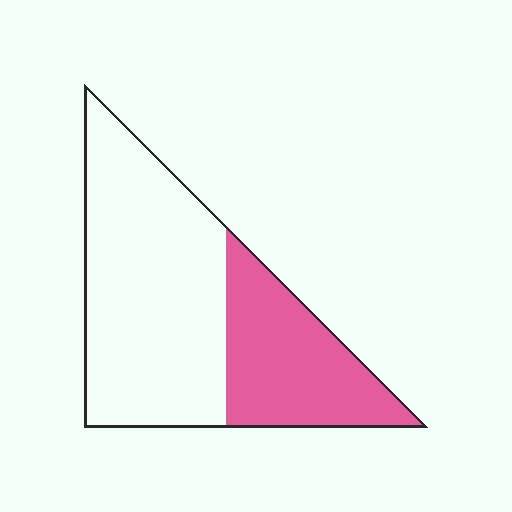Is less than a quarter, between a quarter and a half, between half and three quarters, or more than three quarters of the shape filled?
Between a quarter and a half.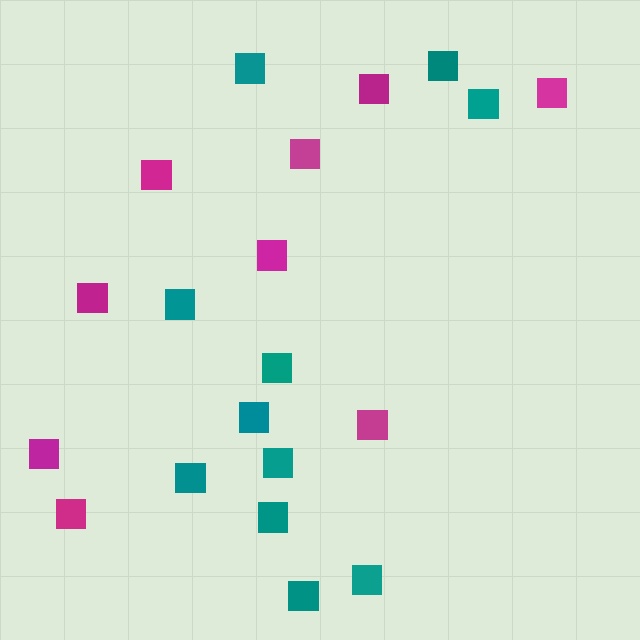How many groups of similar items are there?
There are 2 groups: one group of teal squares (11) and one group of magenta squares (9).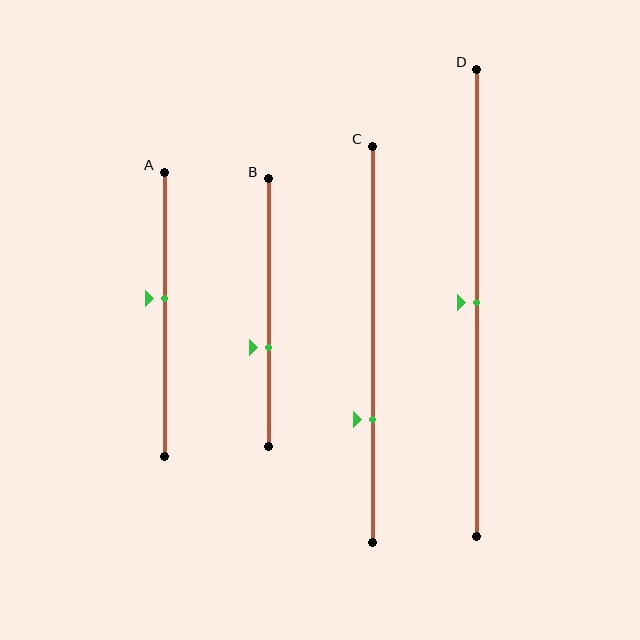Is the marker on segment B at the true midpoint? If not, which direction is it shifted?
No, the marker on segment B is shifted downward by about 13% of the segment length.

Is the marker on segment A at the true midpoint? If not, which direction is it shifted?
No, the marker on segment A is shifted upward by about 6% of the segment length.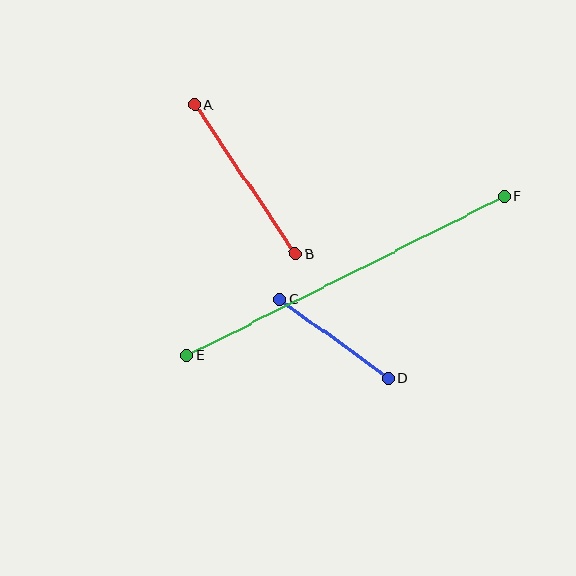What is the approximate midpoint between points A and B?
The midpoint is at approximately (245, 179) pixels.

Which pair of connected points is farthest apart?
Points E and F are farthest apart.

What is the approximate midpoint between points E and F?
The midpoint is at approximately (345, 276) pixels.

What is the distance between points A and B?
The distance is approximately 180 pixels.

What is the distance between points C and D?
The distance is approximately 135 pixels.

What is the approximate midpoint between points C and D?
The midpoint is at approximately (334, 339) pixels.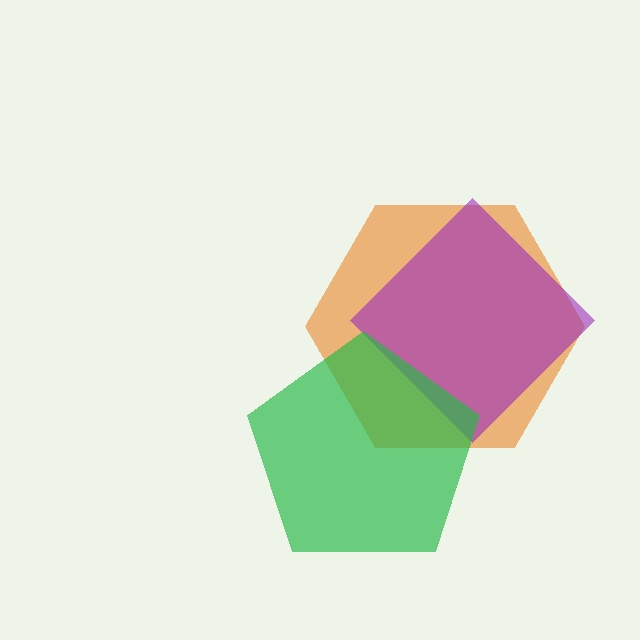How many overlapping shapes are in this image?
There are 3 overlapping shapes in the image.